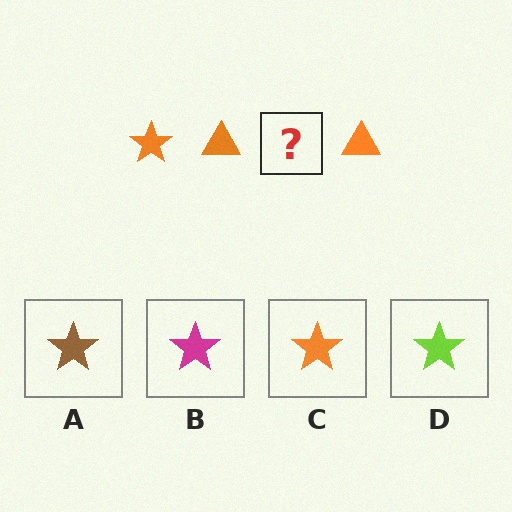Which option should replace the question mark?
Option C.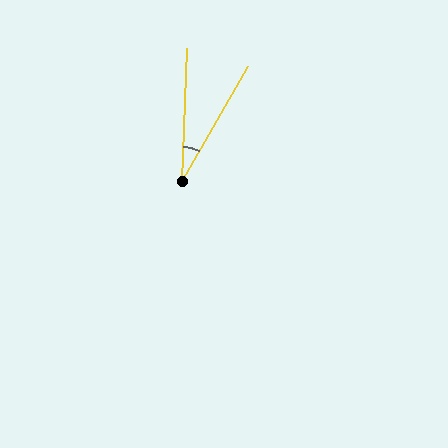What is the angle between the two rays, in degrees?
Approximately 28 degrees.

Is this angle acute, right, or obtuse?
It is acute.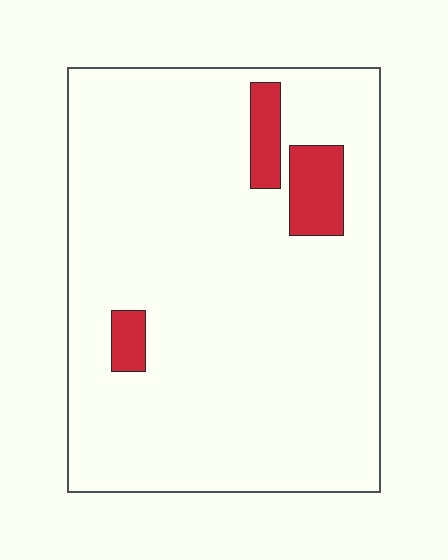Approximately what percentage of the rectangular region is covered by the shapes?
Approximately 10%.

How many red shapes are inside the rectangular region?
3.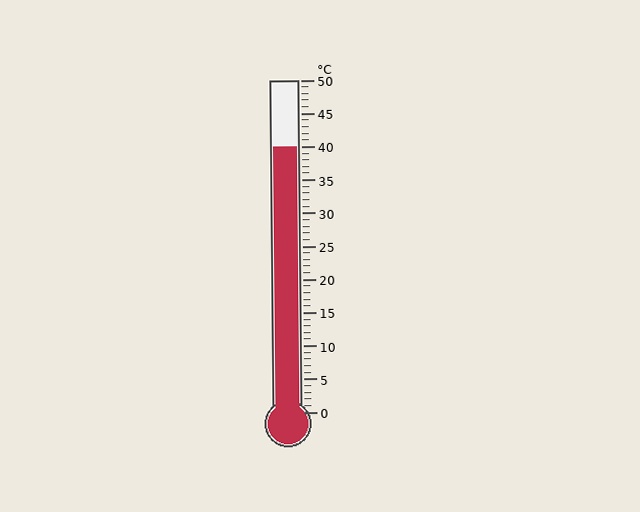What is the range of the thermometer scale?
The thermometer scale ranges from 0°C to 50°C.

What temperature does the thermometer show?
The thermometer shows approximately 40°C.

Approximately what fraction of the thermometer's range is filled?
The thermometer is filled to approximately 80% of its range.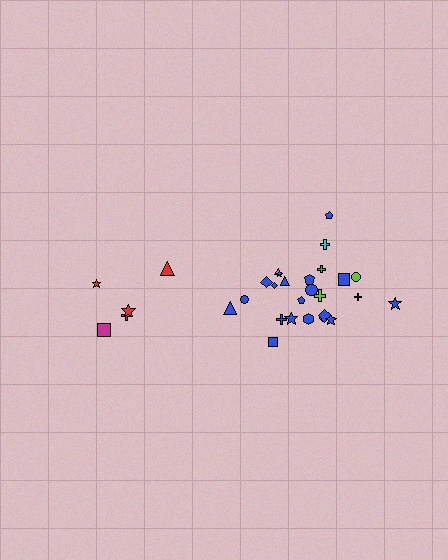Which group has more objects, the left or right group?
The right group.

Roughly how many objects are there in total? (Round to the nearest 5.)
Roughly 30 objects in total.